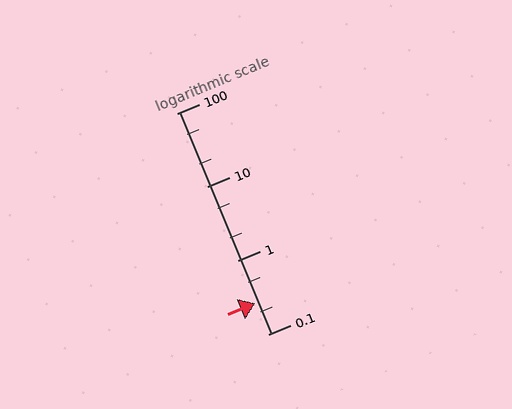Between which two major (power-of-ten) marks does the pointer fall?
The pointer is between 0.1 and 1.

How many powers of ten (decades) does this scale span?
The scale spans 3 decades, from 0.1 to 100.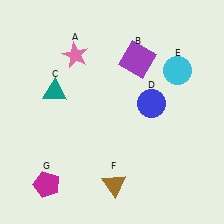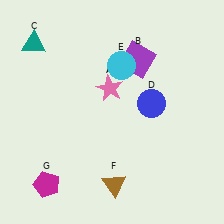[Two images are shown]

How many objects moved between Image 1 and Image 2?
3 objects moved between the two images.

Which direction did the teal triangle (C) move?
The teal triangle (C) moved up.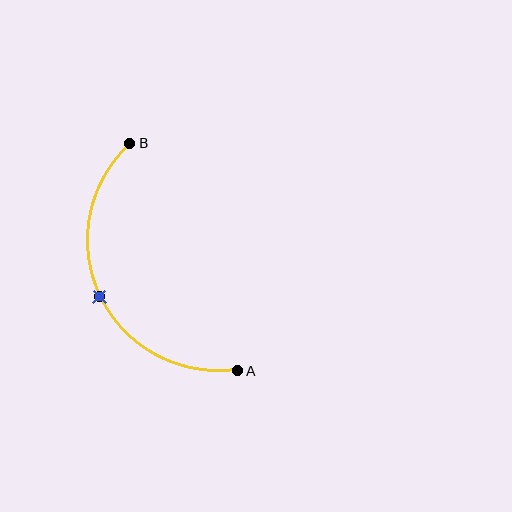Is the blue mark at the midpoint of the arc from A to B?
Yes. The blue mark lies on the arc at equal arc-length from both A and B — it is the arc midpoint.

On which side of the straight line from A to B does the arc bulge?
The arc bulges to the left of the straight line connecting A and B.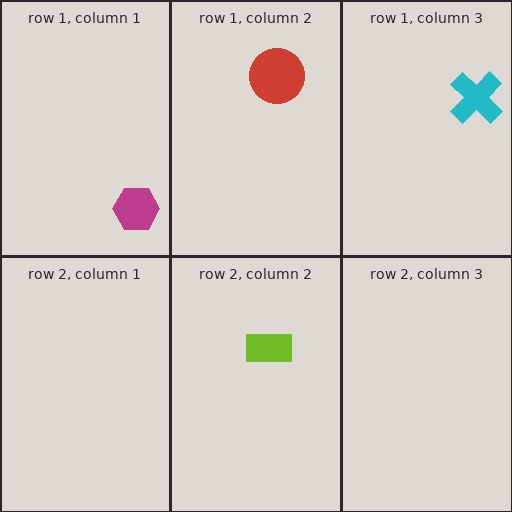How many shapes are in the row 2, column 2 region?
1.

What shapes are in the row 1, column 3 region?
The cyan cross.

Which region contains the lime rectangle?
The row 2, column 2 region.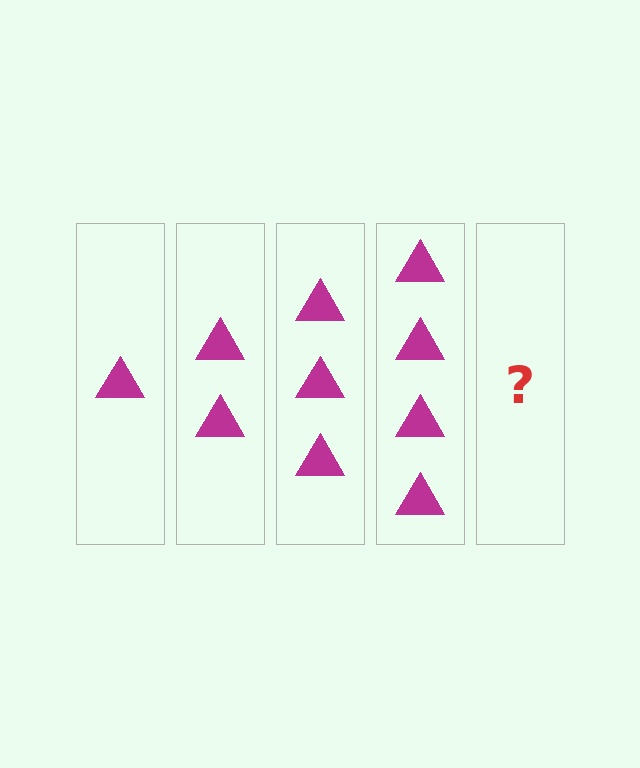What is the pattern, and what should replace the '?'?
The pattern is that each step adds one more triangle. The '?' should be 5 triangles.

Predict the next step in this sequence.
The next step is 5 triangles.